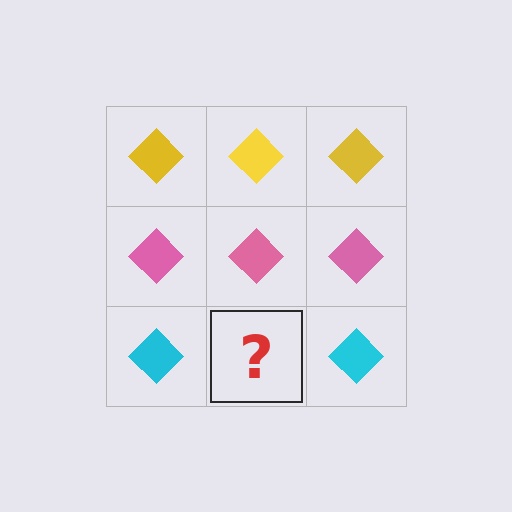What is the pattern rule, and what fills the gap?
The rule is that each row has a consistent color. The gap should be filled with a cyan diamond.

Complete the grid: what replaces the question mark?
The question mark should be replaced with a cyan diamond.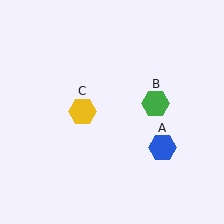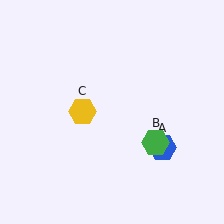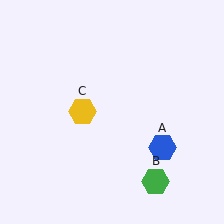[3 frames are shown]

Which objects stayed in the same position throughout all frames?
Blue hexagon (object A) and yellow hexagon (object C) remained stationary.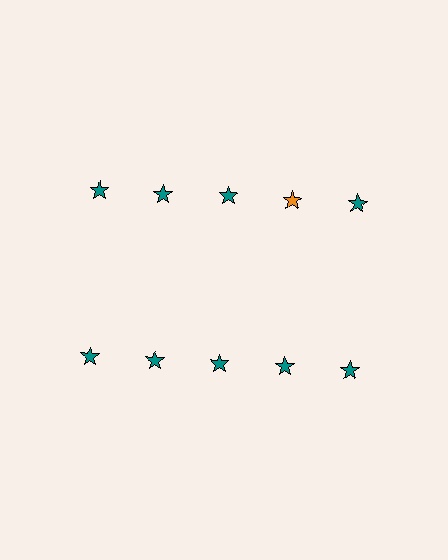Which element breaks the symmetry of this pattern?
The orange star in the top row, second from right column breaks the symmetry. All other shapes are teal stars.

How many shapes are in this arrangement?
There are 10 shapes arranged in a grid pattern.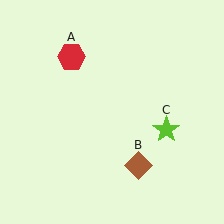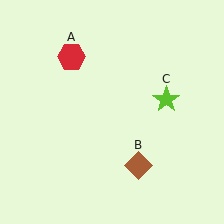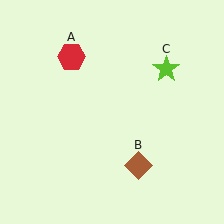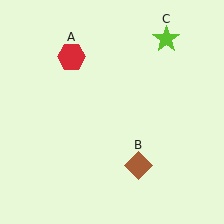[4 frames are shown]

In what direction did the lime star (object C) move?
The lime star (object C) moved up.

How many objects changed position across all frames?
1 object changed position: lime star (object C).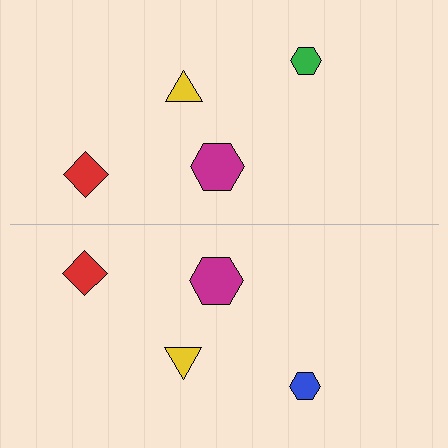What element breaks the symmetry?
The blue hexagon on the bottom side breaks the symmetry — its mirror counterpart is green.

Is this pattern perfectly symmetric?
No, the pattern is not perfectly symmetric. The blue hexagon on the bottom side breaks the symmetry — its mirror counterpart is green.